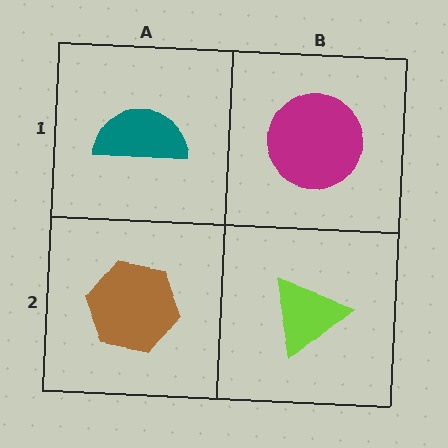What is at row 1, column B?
A magenta circle.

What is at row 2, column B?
A lime triangle.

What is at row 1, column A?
A teal semicircle.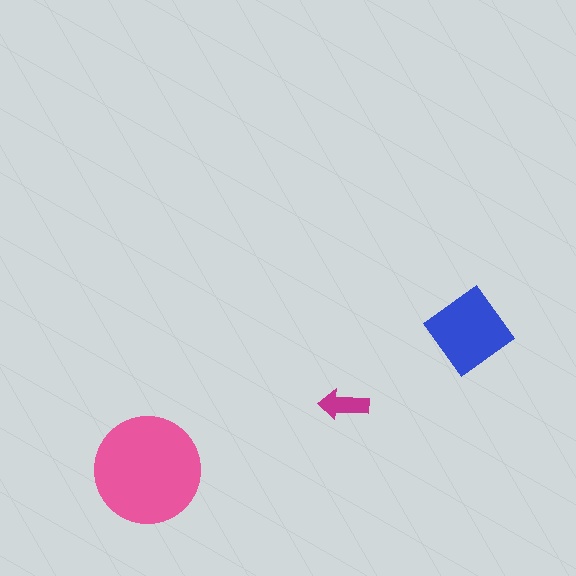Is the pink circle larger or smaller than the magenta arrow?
Larger.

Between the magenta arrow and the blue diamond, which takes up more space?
The blue diamond.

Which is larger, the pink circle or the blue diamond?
The pink circle.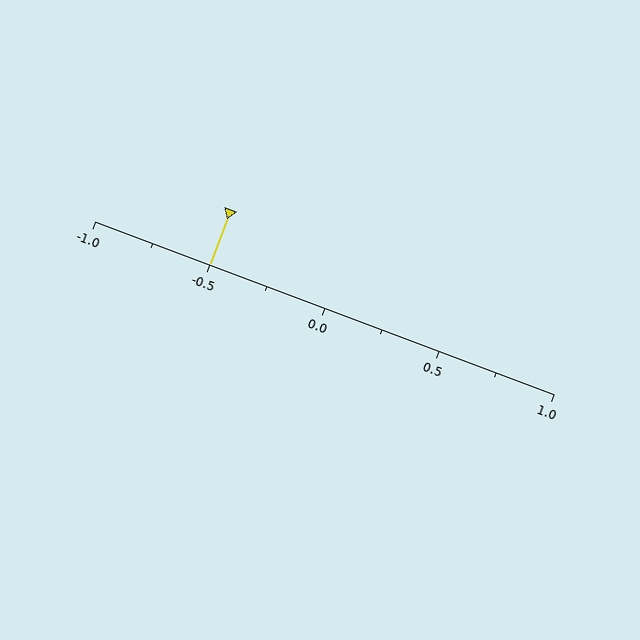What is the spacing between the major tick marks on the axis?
The major ticks are spaced 0.5 apart.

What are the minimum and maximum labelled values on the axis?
The axis runs from -1.0 to 1.0.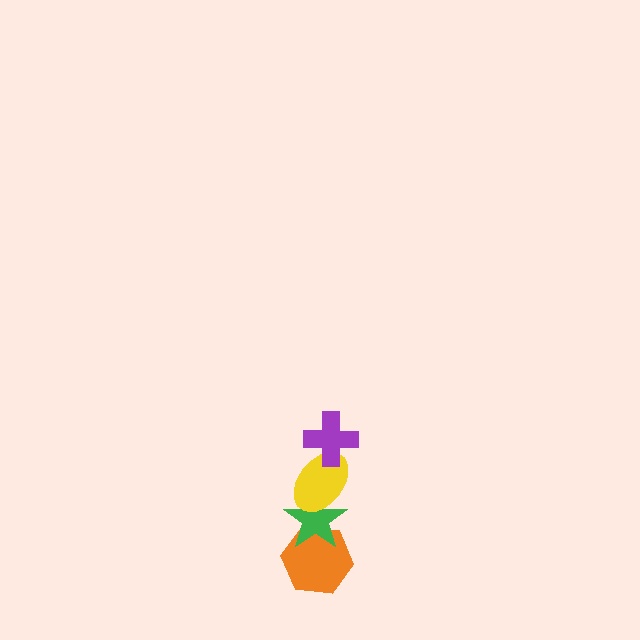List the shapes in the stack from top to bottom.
From top to bottom: the purple cross, the yellow ellipse, the green star, the orange hexagon.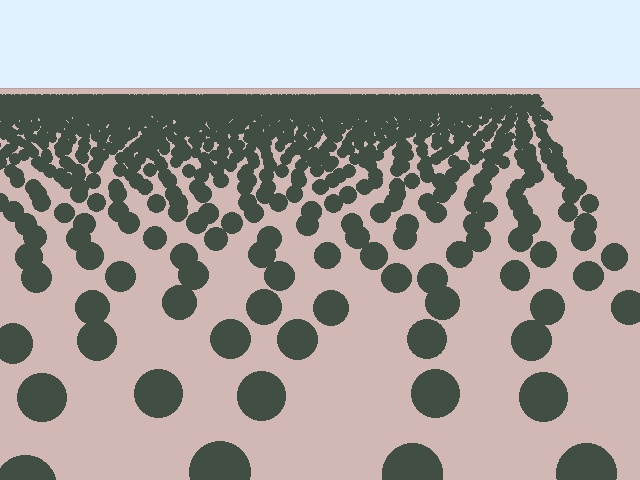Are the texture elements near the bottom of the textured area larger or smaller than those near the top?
Larger. Near the bottom, elements are closer to the viewer and appear at a bigger on-screen size.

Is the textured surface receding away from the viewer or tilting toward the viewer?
The surface is receding away from the viewer. Texture elements get smaller and denser toward the top.